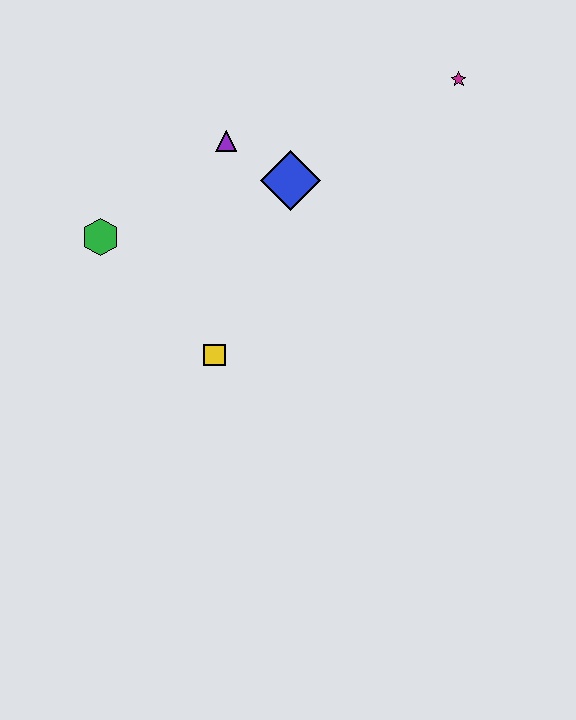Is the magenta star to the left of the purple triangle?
No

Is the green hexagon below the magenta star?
Yes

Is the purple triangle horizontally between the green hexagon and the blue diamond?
Yes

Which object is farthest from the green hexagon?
The magenta star is farthest from the green hexagon.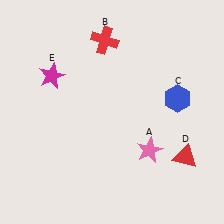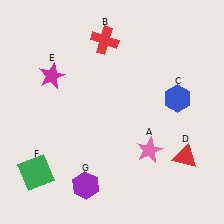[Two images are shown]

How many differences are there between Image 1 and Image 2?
There are 2 differences between the two images.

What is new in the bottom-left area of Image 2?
A green square (F) was added in the bottom-left area of Image 2.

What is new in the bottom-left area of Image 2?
A purple hexagon (G) was added in the bottom-left area of Image 2.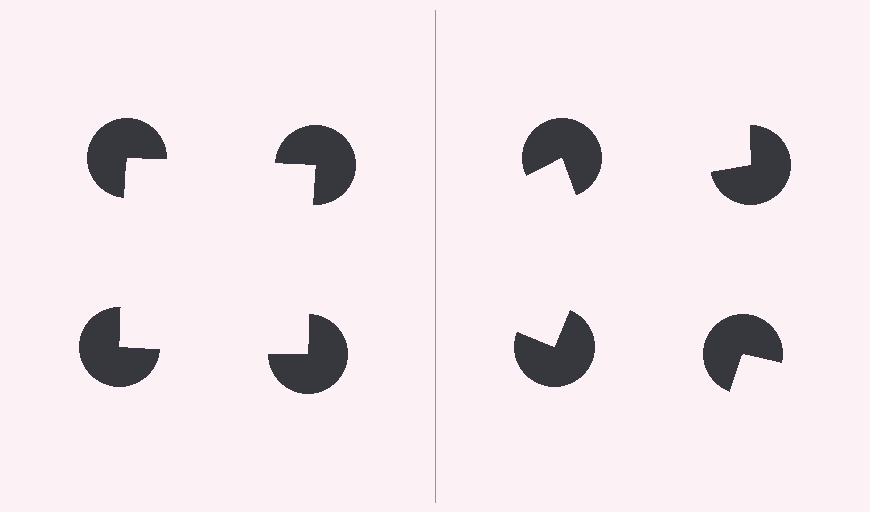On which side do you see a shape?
An illusory square appears on the left side. On the right side the wedge cuts are rotated, so no coherent shape forms.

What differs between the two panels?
The pac-man discs are positioned identically on both sides; only the wedge orientations differ. On the left they align to a square; on the right they are misaligned.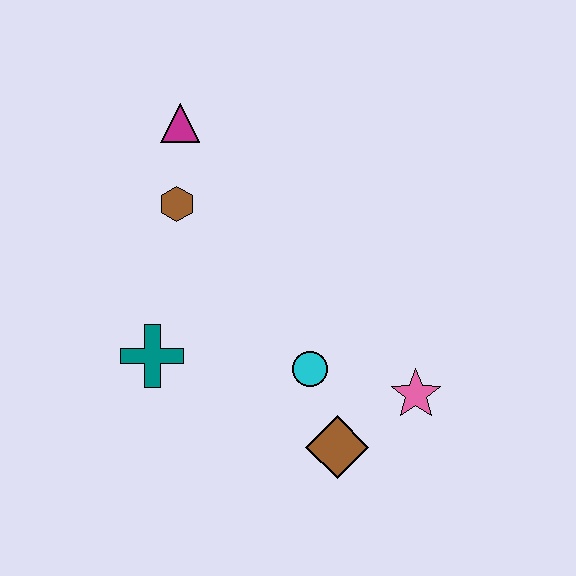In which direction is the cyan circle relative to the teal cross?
The cyan circle is to the right of the teal cross.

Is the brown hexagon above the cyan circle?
Yes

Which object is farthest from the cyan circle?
The magenta triangle is farthest from the cyan circle.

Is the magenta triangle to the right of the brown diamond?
No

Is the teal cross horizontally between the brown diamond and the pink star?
No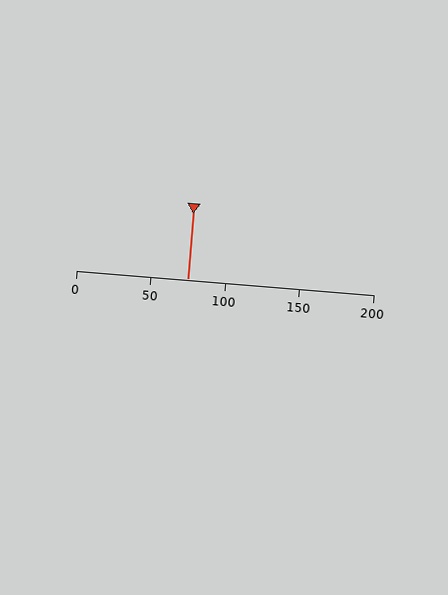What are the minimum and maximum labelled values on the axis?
The axis runs from 0 to 200.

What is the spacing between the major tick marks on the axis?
The major ticks are spaced 50 apart.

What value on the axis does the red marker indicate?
The marker indicates approximately 75.